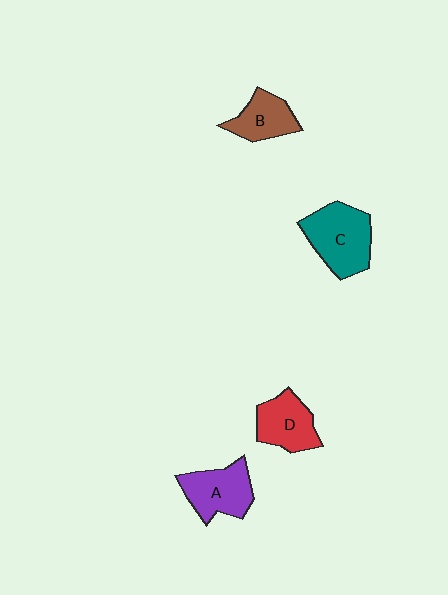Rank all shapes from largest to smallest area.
From largest to smallest: C (teal), A (purple), D (red), B (brown).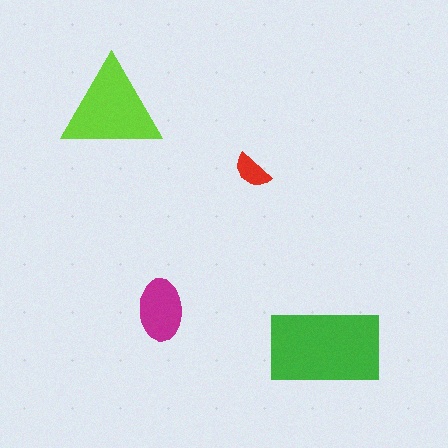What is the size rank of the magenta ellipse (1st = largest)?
3rd.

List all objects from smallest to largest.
The red semicircle, the magenta ellipse, the lime triangle, the green rectangle.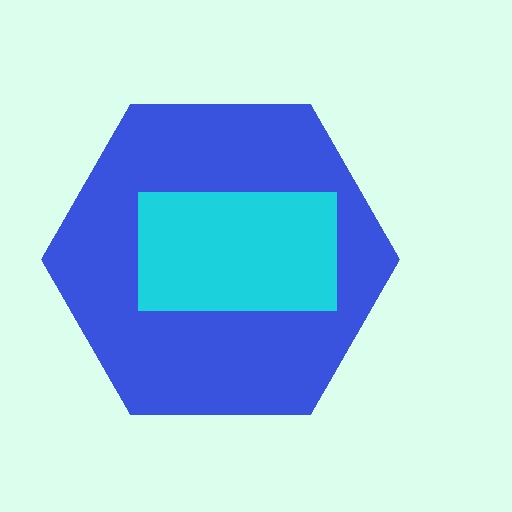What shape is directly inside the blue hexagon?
The cyan rectangle.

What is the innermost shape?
The cyan rectangle.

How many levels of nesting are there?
2.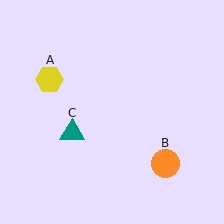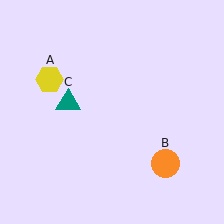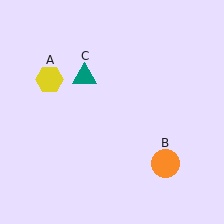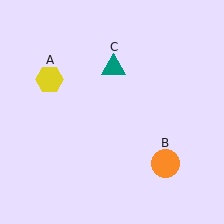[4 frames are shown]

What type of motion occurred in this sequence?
The teal triangle (object C) rotated clockwise around the center of the scene.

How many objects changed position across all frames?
1 object changed position: teal triangle (object C).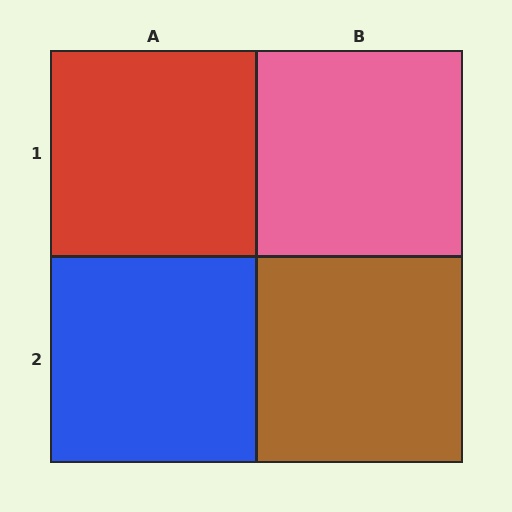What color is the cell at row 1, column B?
Pink.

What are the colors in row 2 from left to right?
Blue, brown.